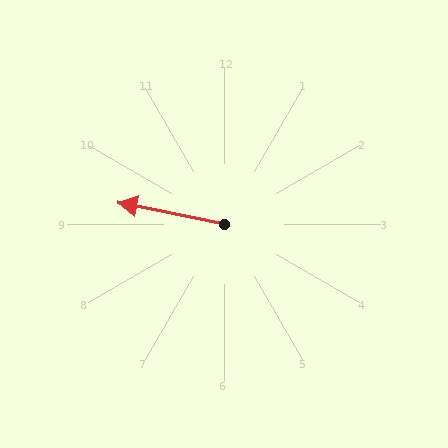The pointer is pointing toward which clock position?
Roughly 9 o'clock.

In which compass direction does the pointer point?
West.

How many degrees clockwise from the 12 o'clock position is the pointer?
Approximately 282 degrees.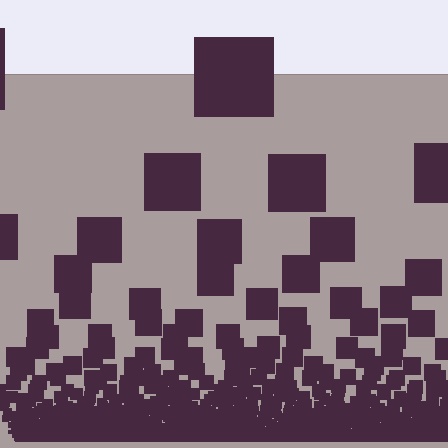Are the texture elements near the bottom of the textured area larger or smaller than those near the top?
Smaller. The gradient is inverted — elements near the bottom are smaller and denser.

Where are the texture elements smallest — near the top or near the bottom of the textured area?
Near the bottom.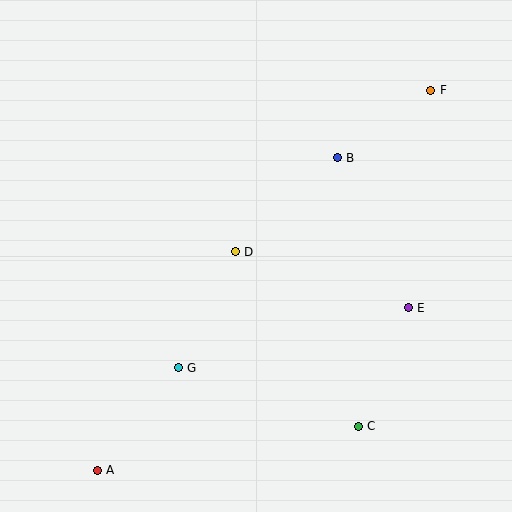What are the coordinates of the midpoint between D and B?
The midpoint between D and B is at (286, 205).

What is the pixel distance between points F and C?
The distance between F and C is 344 pixels.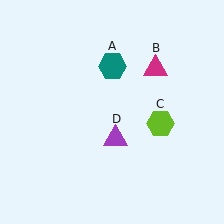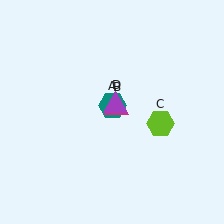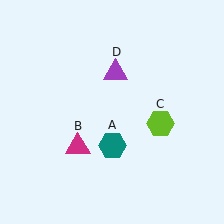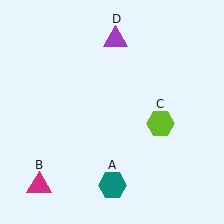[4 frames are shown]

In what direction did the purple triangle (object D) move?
The purple triangle (object D) moved up.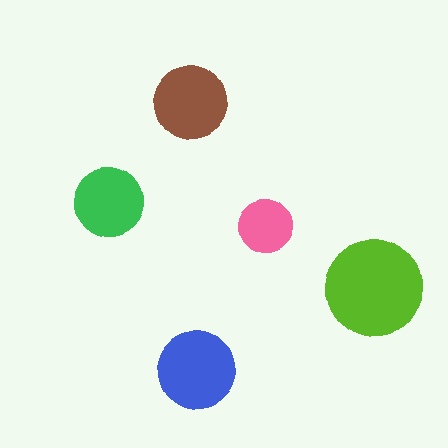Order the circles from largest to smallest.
the lime one, the blue one, the brown one, the green one, the pink one.